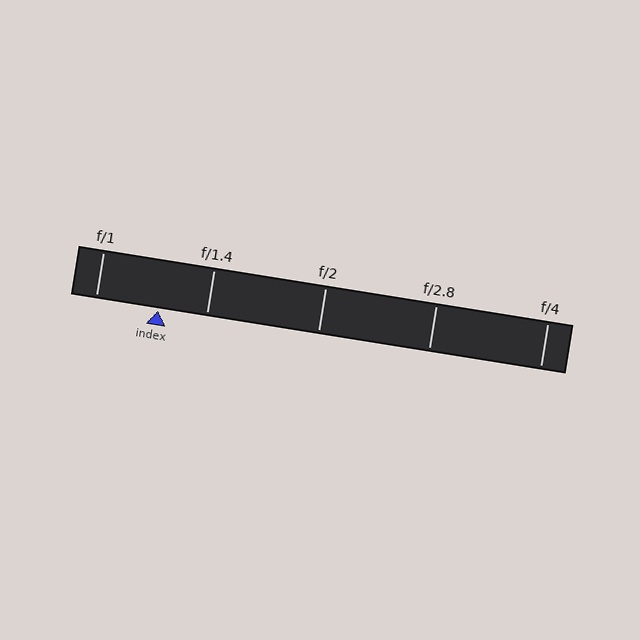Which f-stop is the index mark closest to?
The index mark is closest to f/1.4.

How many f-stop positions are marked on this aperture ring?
There are 5 f-stop positions marked.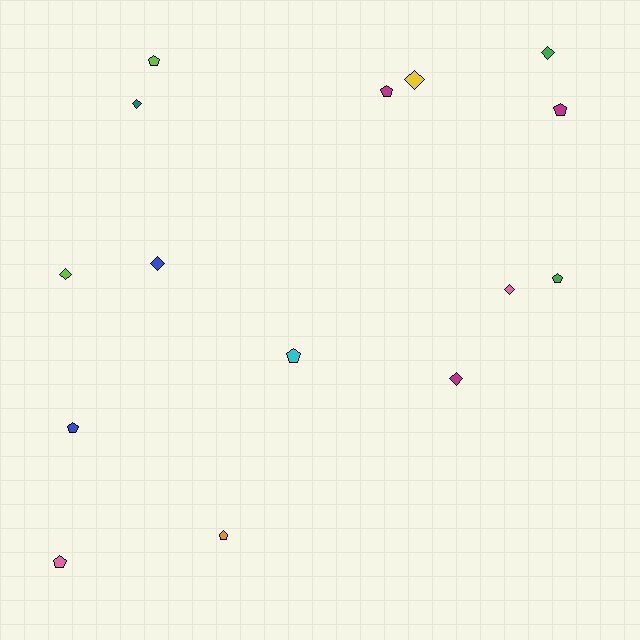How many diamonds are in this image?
There are 7 diamonds.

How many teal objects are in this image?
There is 1 teal object.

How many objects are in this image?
There are 15 objects.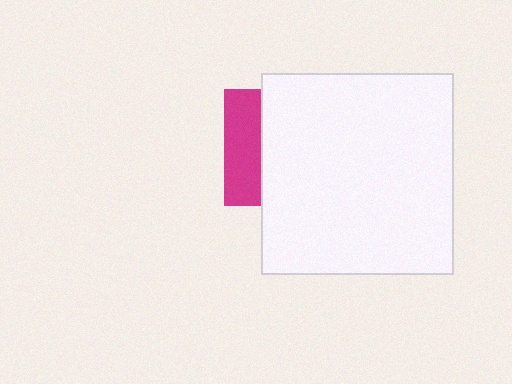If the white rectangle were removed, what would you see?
You would see the complete magenta square.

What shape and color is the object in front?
The object in front is a white rectangle.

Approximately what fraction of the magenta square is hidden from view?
Roughly 67% of the magenta square is hidden behind the white rectangle.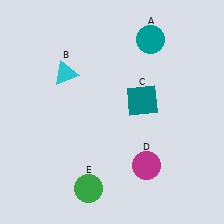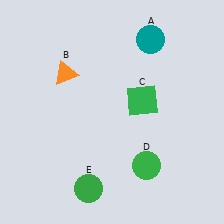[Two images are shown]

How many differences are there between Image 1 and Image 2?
There are 3 differences between the two images.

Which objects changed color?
B changed from cyan to orange. C changed from teal to green. D changed from magenta to green.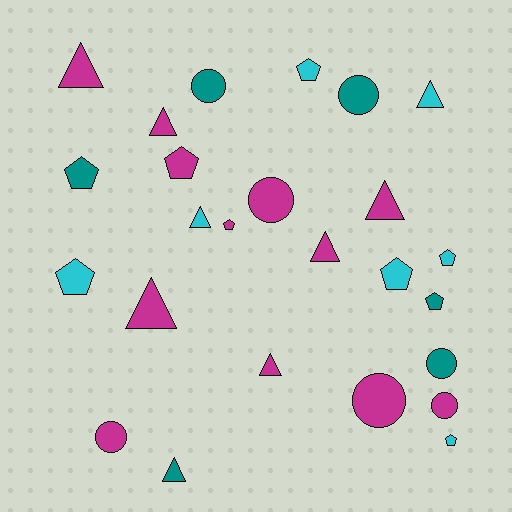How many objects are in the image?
There are 25 objects.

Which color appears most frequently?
Magenta, with 12 objects.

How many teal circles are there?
There are 3 teal circles.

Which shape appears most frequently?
Triangle, with 9 objects.